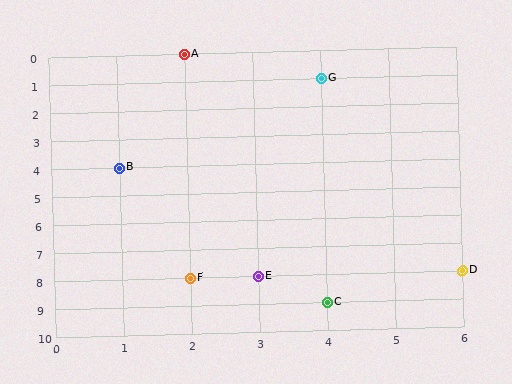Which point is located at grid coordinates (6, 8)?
Point D is at (6, 8).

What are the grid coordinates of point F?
Point F is at grid coordinates (2, 8).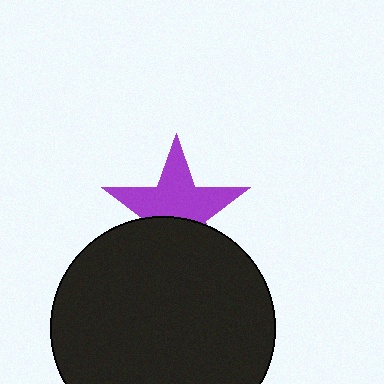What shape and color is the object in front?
The object in front is a black circle.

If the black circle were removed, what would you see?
You would see the complete purple star.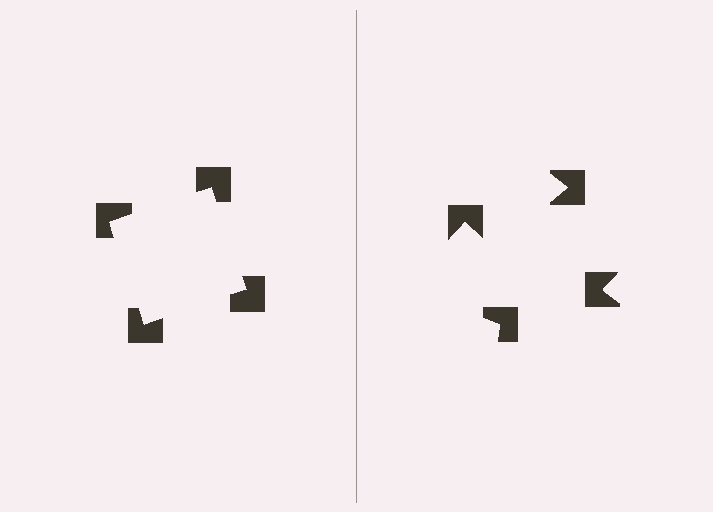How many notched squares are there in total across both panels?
8 — 4 on each side.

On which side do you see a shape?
An illusory square appears on the left side. On the right side the wedge cuts are rotated, so no coherent shape forms.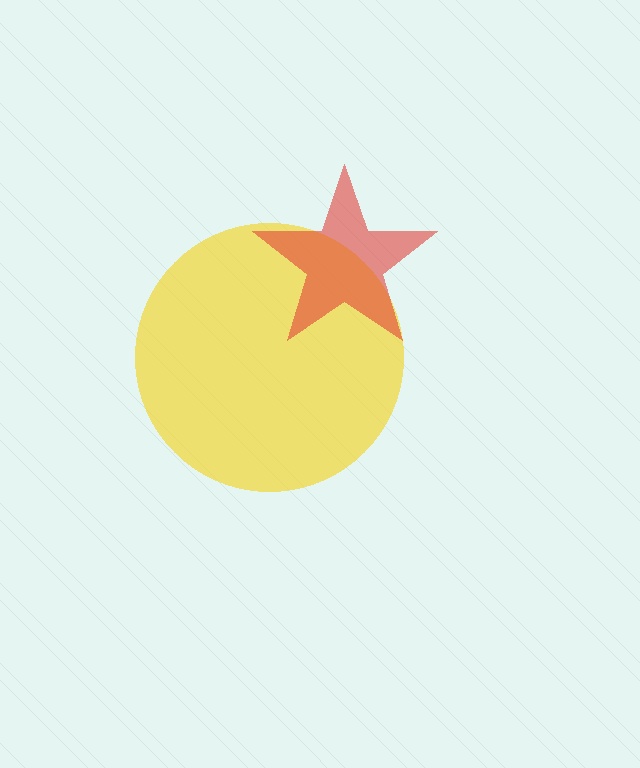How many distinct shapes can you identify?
There are 2 distinct shapes: a yellow circle, a red star.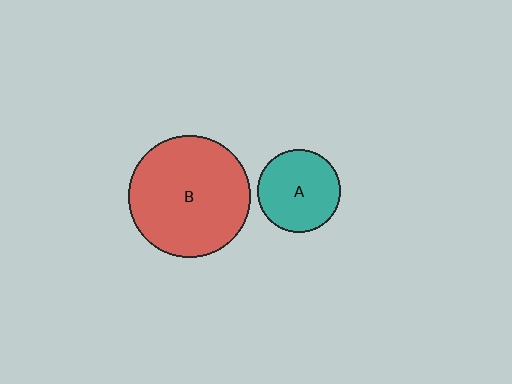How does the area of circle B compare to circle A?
Approximately 2.1 times.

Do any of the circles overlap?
No, none of the circles overlap.